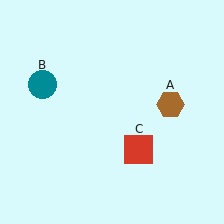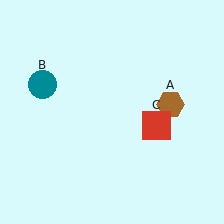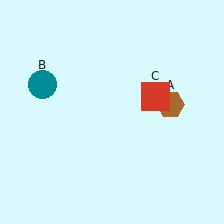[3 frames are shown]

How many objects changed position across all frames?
1 object changed position: red square (object C).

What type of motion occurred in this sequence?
The red square (object C) rotated counterclockwise around the center of the scene.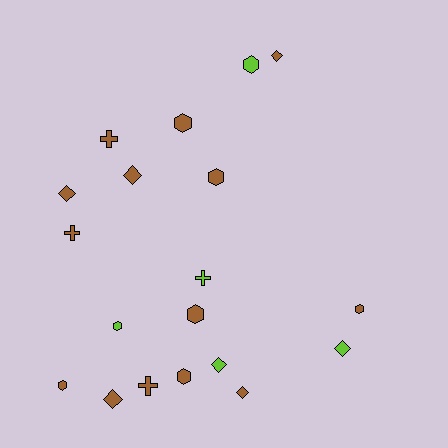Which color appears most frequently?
Brown, with 14 objects.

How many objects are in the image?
There are 19 objects.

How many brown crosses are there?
There are 3 brown crosses.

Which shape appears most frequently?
Hexagon, with 8 objects.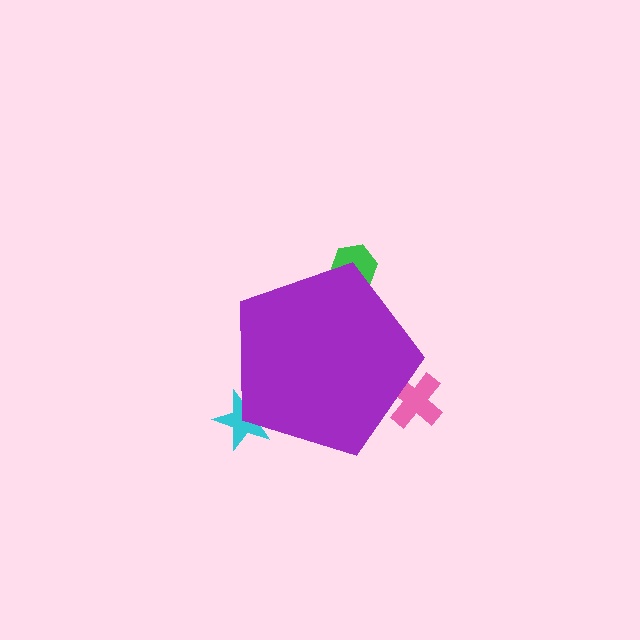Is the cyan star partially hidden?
Yes, the cyan star is partially hidden behind the purple pentagon.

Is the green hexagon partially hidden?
Yes, the green hexagon is partially hidden behind the purple pentagon.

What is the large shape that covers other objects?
A purple pentagon.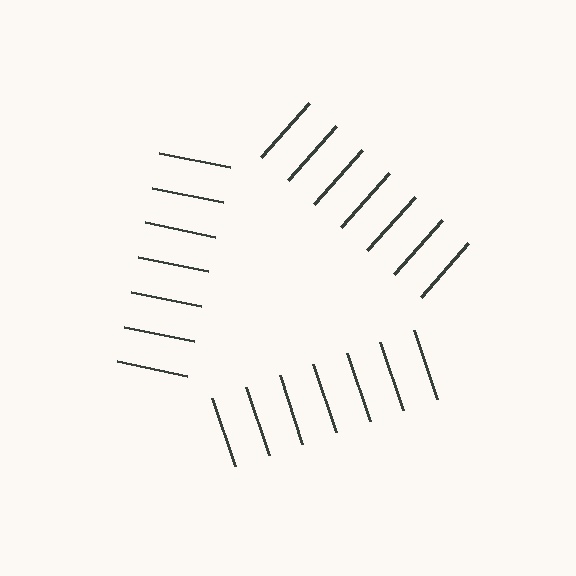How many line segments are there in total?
21 — 7 along each of the 3 edges.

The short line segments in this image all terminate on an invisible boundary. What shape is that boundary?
An illusory triangle — the line segments terminate on its edges but no continuous stroke is drawn.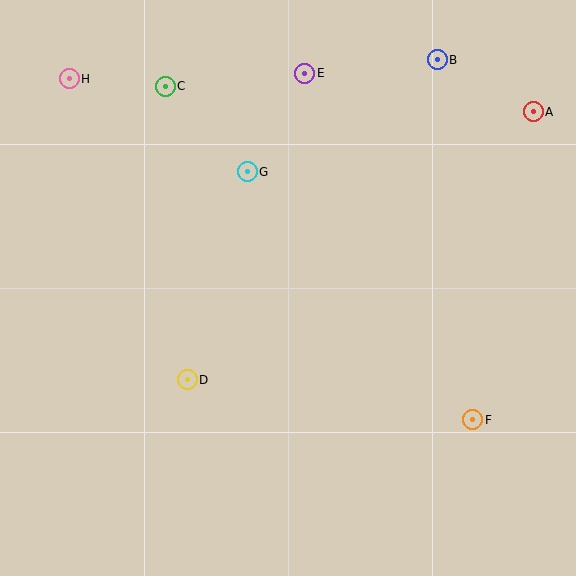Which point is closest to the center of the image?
Point G at (247, 172) is closest to the center.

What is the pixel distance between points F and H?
The distance between F and H is 528 pixels.